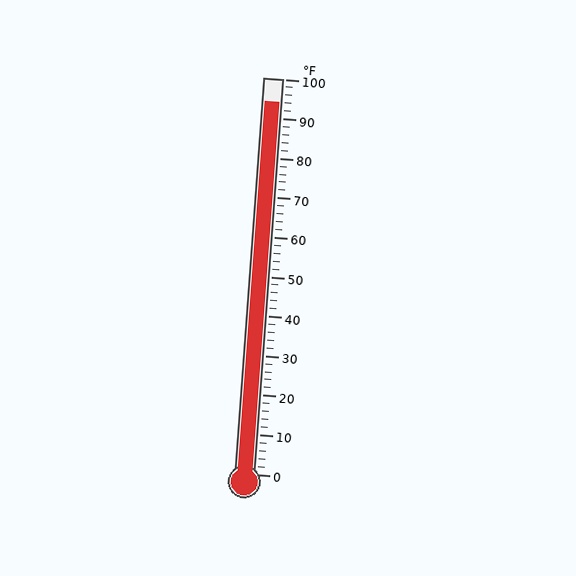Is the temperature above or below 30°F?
The temperature is above 30°F.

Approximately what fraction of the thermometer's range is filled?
The thermometer is filled to approximately 95% of its range.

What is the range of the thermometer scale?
The thermometer scale ranges from 0°F to 100°F.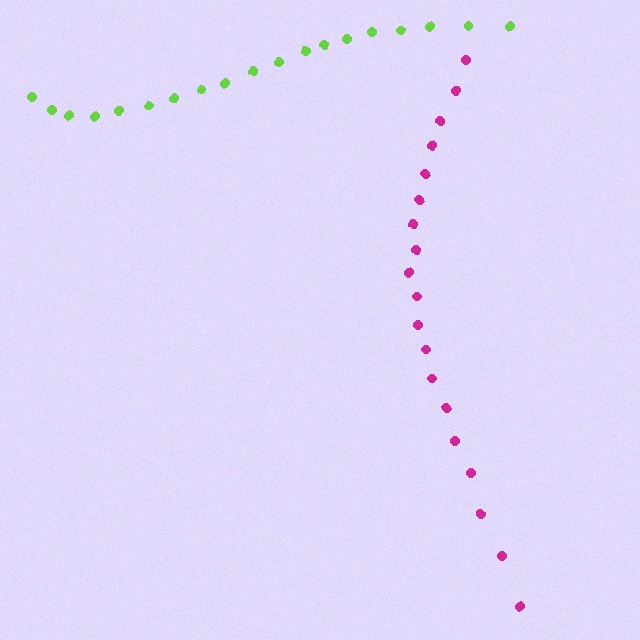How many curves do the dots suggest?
There are 2 distinct paths.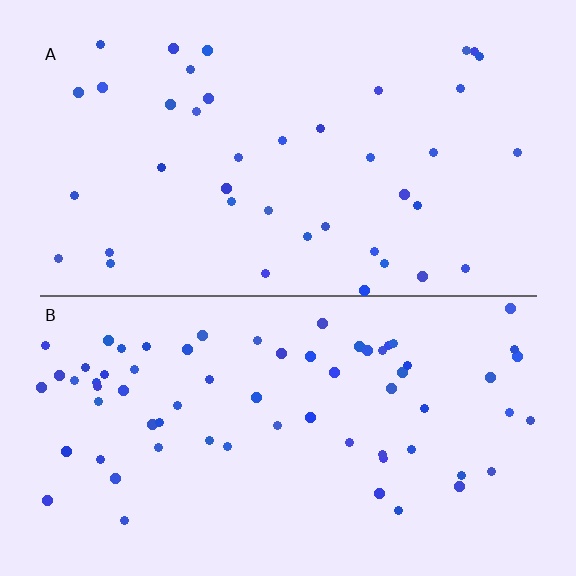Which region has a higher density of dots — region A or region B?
B (the bottom).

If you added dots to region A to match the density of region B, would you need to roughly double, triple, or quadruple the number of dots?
Approximately double.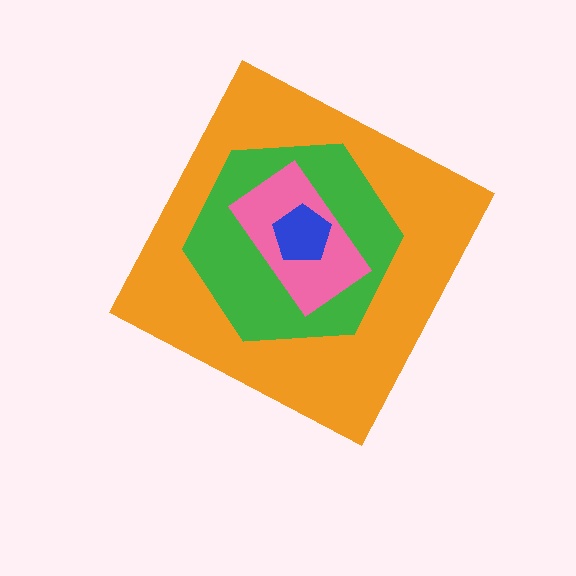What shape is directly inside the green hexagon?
The pink rectangle.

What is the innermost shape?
The blue pentagon.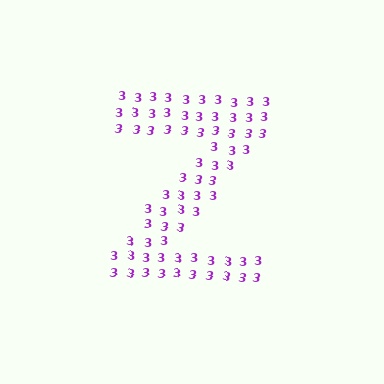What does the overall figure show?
The overall figure shows the letter Z.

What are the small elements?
The small elements are digit 3's.